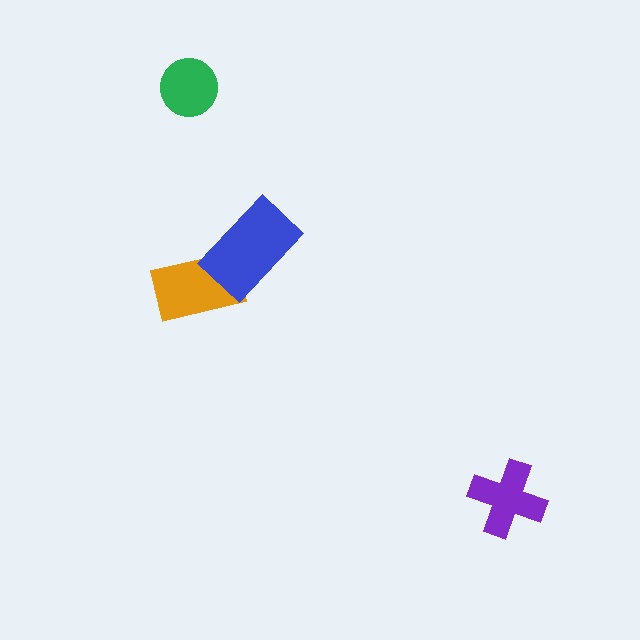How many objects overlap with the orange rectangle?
1 object overlaps with the orange rectangle.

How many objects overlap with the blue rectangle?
1 object overlaps with the blue rectangle.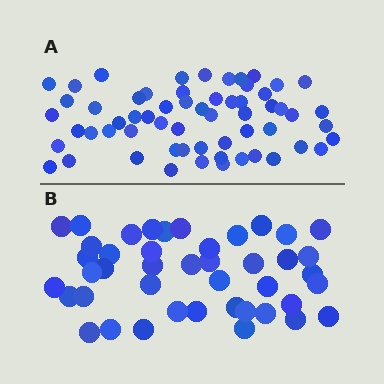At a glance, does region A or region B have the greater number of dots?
Region A (the top region) has more dots.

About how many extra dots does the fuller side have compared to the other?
Region A has approximately 15 more dots than region B.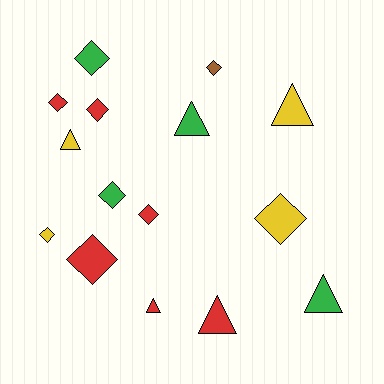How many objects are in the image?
There are 15 objects.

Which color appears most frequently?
Red, with 6 objects.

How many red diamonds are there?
There are 4 red diamonds.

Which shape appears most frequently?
Diamond, with 9 objects.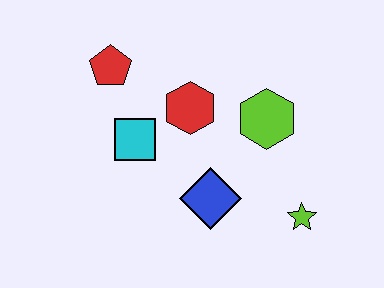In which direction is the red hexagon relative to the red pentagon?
The red hexagon is to the right of the red pentagon.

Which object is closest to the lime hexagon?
The red hexagon is closest to the lime hexagon.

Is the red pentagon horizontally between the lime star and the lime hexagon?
No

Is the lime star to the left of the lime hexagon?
No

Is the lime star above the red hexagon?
No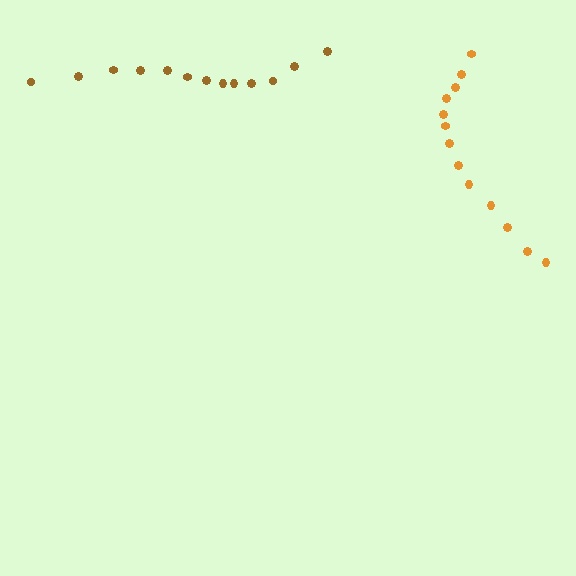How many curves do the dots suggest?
There are 2 distinct paths.